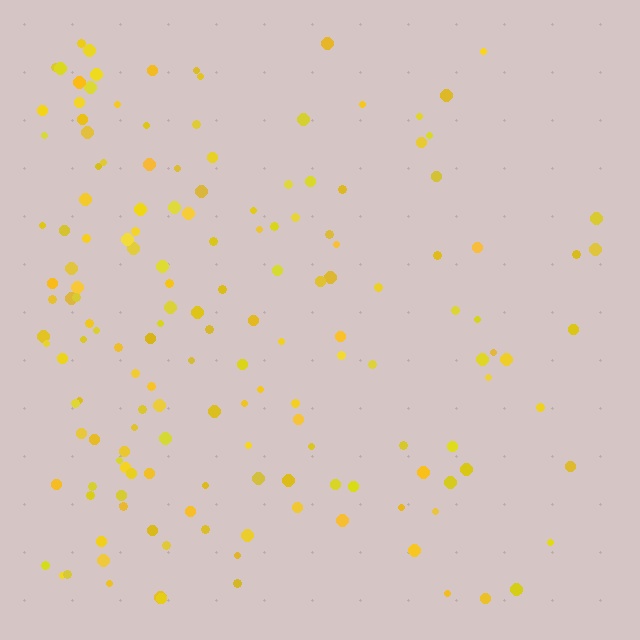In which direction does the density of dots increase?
From right to left, with the left side densest.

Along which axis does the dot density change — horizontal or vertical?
Horizontal.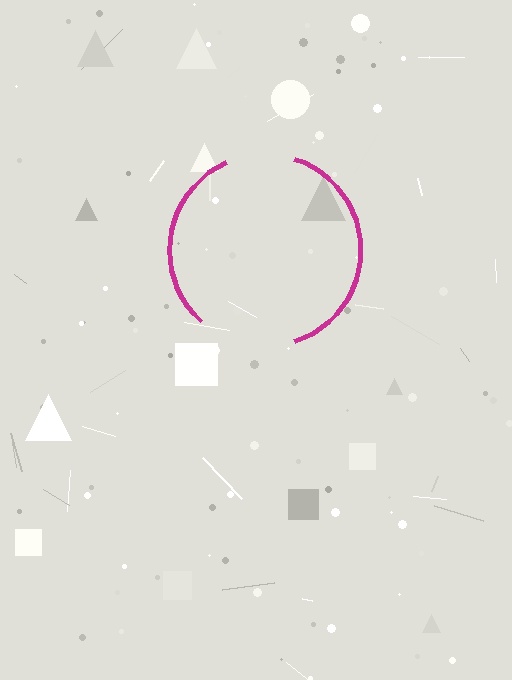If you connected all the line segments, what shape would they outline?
They would outline a circle.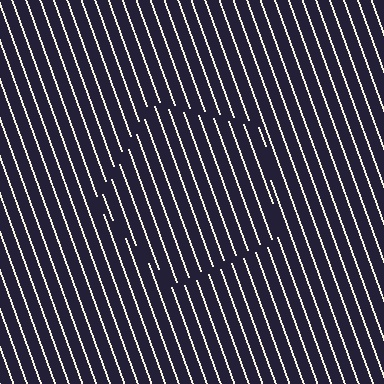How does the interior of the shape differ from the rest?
The interior of the shape contains the same grating, shifted by half a period — the contour is defined by the phase discontinuity where line-ends from the inner and outer gratings abut.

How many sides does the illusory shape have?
5 sides — the line-ends trace a pentagon.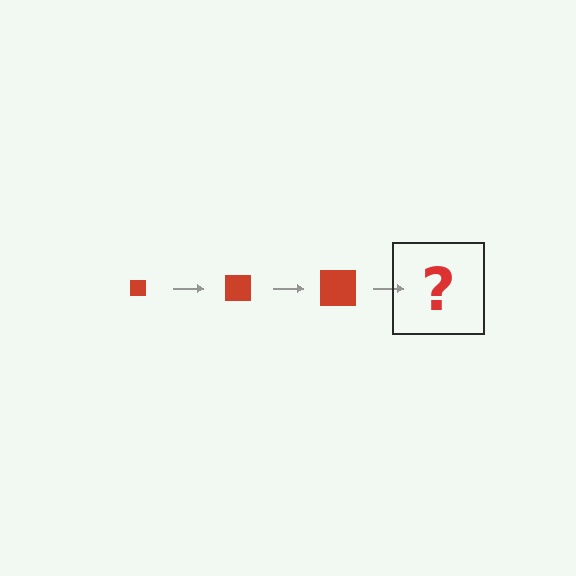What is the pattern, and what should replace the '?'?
The pattern is that the square gets progressively larger each step. The '?' should be a red square, larger than the previous one.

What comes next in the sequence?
The next element should be a red square, larger than the previous one.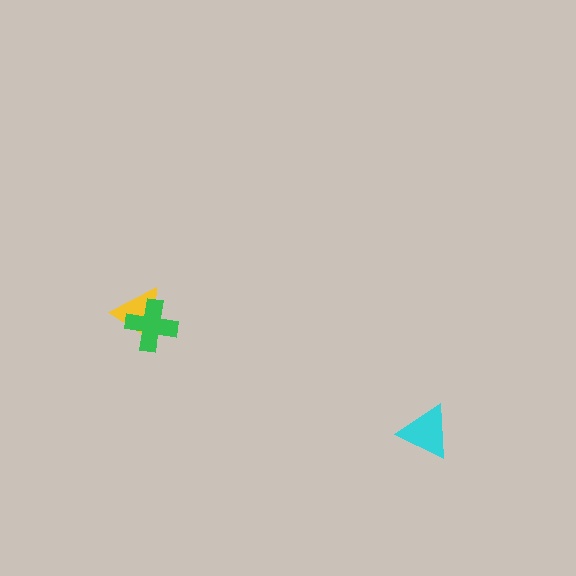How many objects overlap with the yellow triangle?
1 object overlaps with the yellow triangle.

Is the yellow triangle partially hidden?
Yes, it is partially covered by another shape.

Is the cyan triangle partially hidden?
No, no other shape covers it.